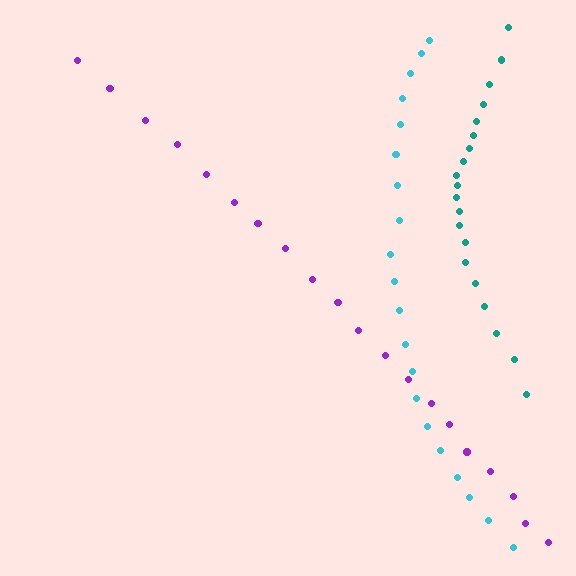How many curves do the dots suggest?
There are 3 distinct paths.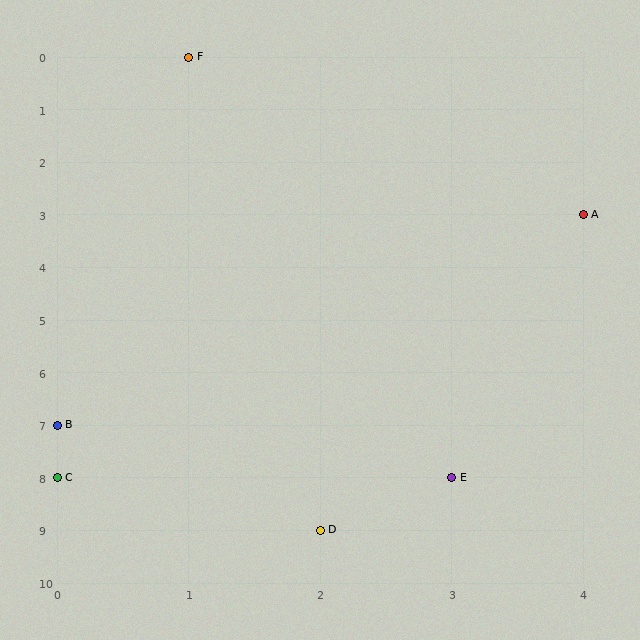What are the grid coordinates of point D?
Point D is at grid coordinates (2, 9).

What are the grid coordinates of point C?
Point C is at grid coordinates (0, 8).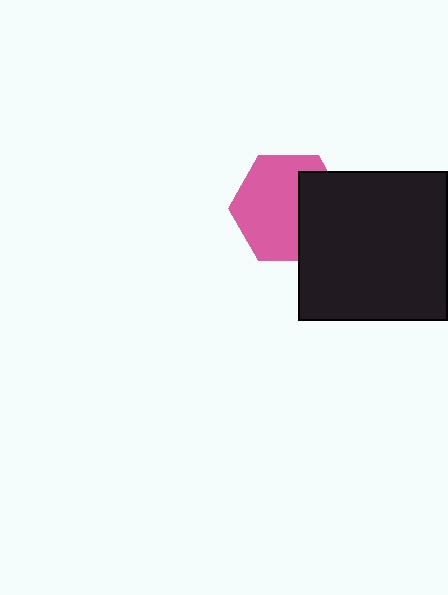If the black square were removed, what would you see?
You would see the complete pink hexagon.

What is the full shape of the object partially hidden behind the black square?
The partially hidden object is a pink hexagon.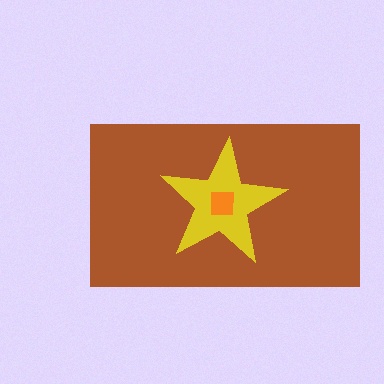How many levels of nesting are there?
3.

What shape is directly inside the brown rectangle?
The yellow star.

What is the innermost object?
The orange square.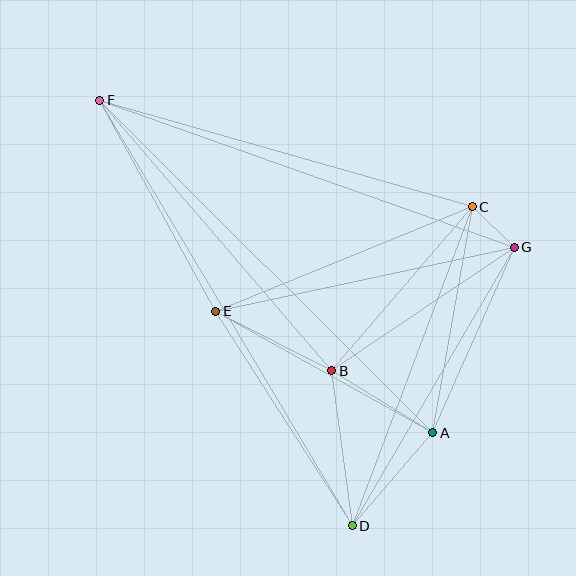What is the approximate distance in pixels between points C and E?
The distance between C and E is approximately 277 pixels.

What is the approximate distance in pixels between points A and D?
The distance between A and D is approximately 123 pixels.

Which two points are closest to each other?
Points C and G are closest to each other.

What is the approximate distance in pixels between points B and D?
The distance between B and D is approximately 156 pixels.